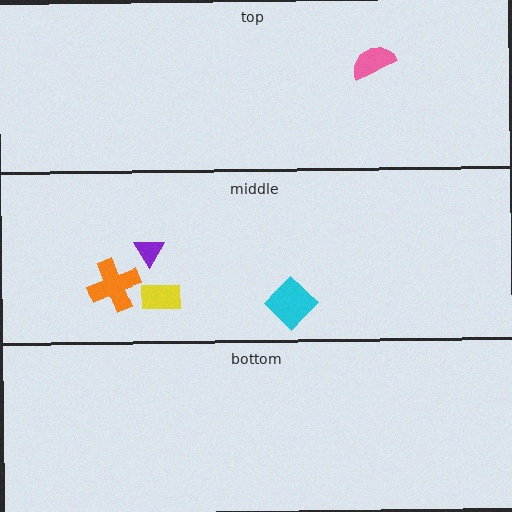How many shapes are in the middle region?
4.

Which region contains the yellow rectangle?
The middle region.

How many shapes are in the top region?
1.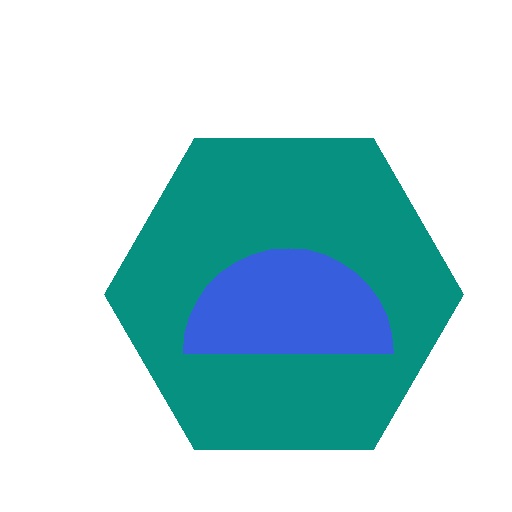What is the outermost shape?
The teal hexagon.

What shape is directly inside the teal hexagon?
The blue semicircle.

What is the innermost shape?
The blue semicircle.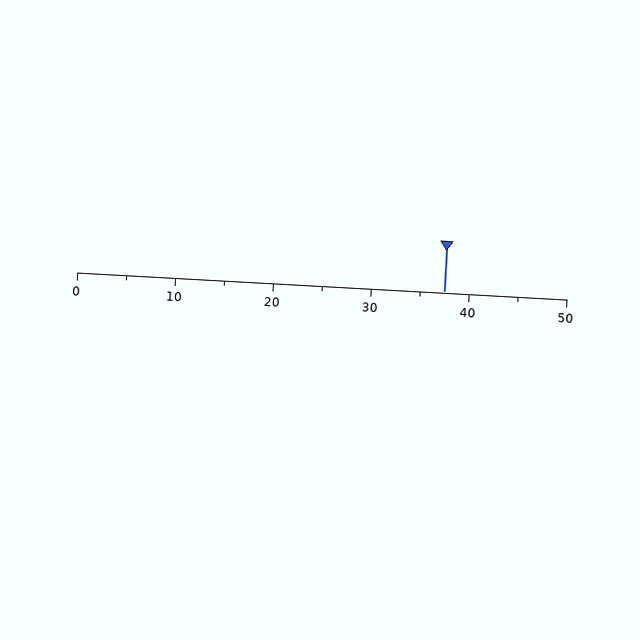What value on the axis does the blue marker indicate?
The marker indicates approximately 37.5.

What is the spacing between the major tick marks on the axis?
The major ticks are spaced 10 apart.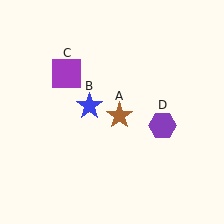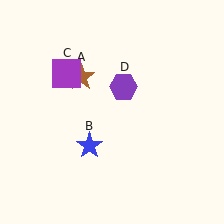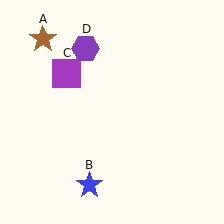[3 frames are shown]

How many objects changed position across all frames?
3 objects changed position: brown star (object A), blue star (object B), purple hexagon (object D).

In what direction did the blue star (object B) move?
The blue star (object B) moved down.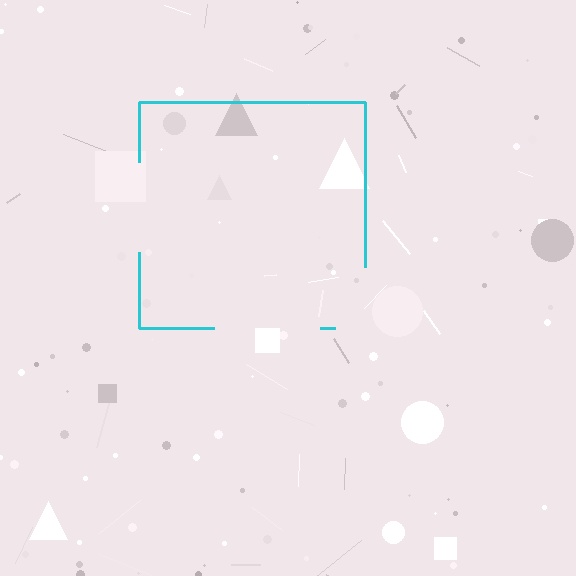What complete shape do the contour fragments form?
The contour fragments form a square.